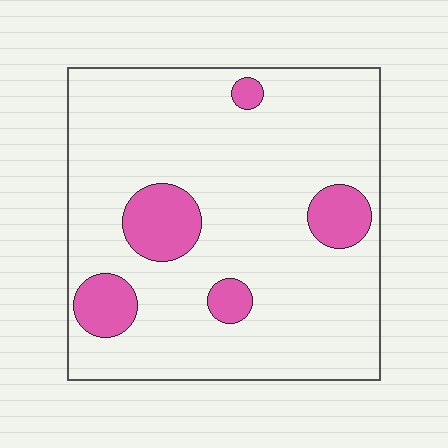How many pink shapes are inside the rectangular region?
5.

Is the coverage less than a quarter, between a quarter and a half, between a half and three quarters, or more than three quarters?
Less than a quarter.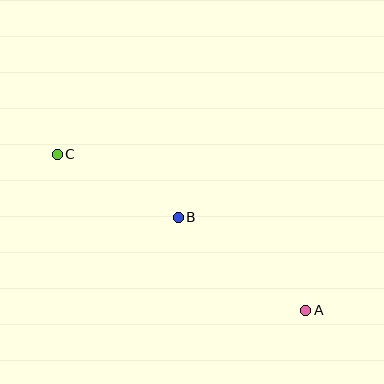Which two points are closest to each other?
Points B and C are closest to each other.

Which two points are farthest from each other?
Points A and C are farthest from each other.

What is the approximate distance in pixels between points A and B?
The distance between A and B is approximately 158 pixels.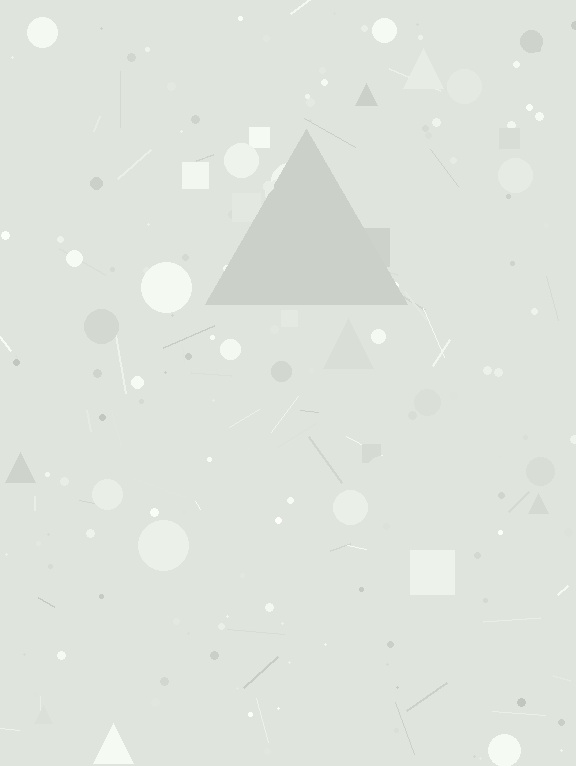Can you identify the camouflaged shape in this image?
The camouflaged shape is a triangle.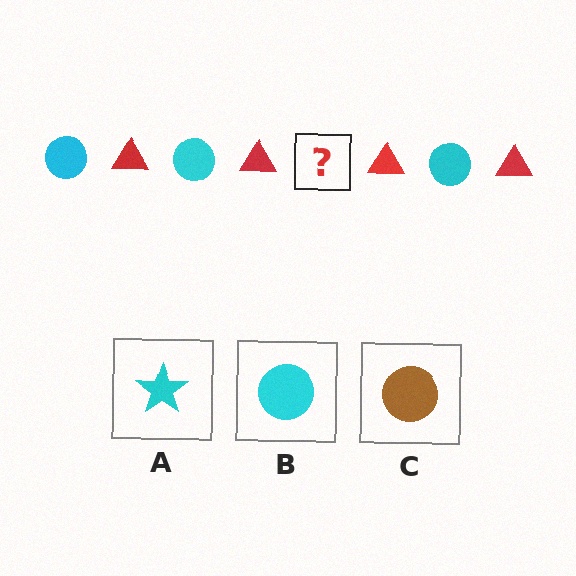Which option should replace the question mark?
Option B.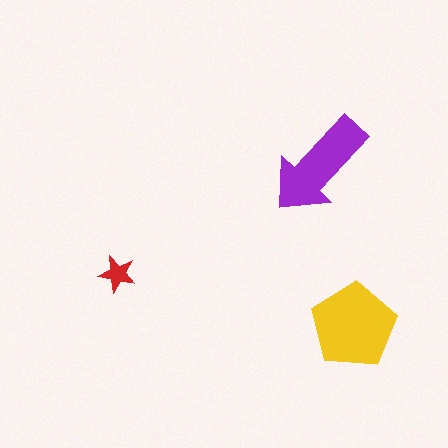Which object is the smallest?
The red star.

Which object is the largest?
The yellow pentagon.